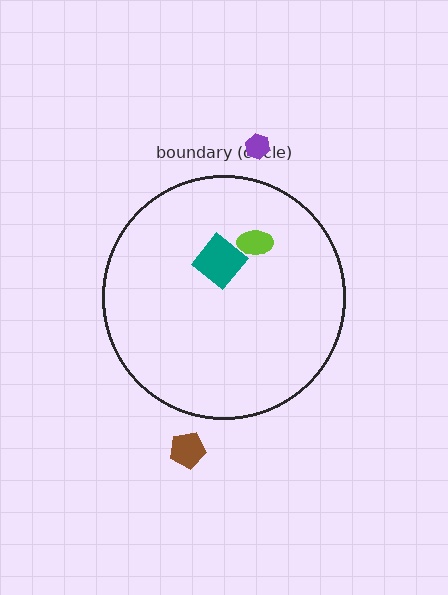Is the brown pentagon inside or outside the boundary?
Outside.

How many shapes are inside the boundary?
2 inside, 2 outside.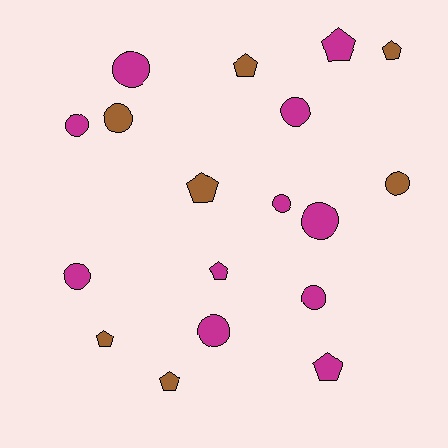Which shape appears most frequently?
Circle, with 10 objects.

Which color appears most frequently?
Magenta, with 11 objects.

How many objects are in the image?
There are 18 objects.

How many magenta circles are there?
There are 8 magenta circles.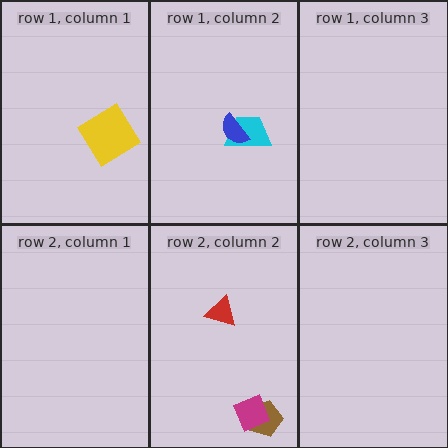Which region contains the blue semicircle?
The row 1, column 2 region.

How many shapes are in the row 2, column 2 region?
3.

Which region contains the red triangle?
The row 2, column 2 region.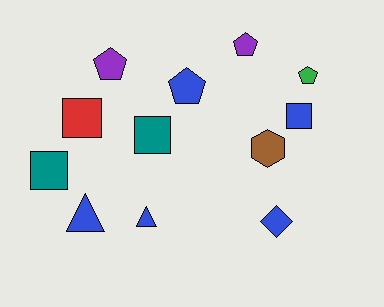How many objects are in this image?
There are 12 objects.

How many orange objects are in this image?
There are no orange objects.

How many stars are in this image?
There are no stars.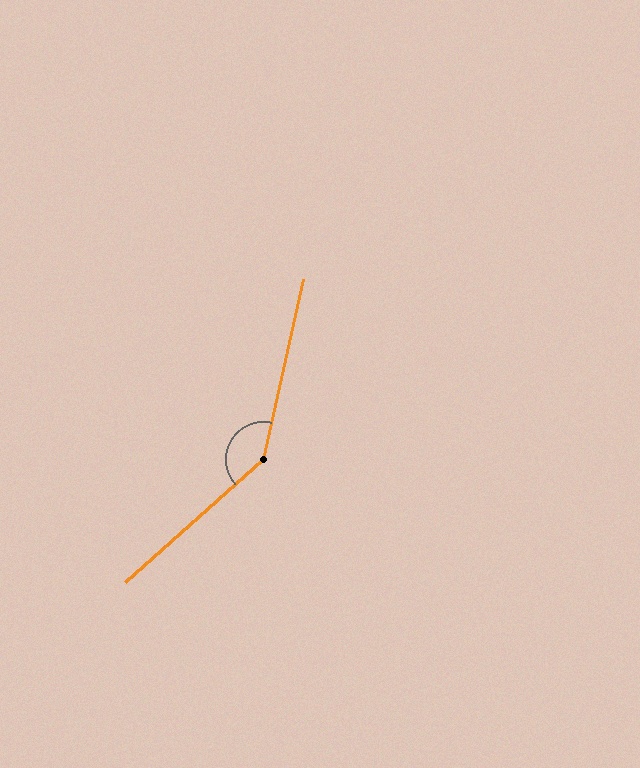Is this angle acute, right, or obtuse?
It is obtuse.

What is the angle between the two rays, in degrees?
Approximately 144 degrees.